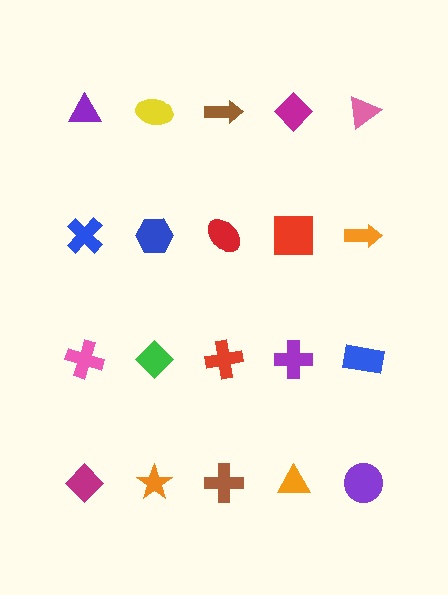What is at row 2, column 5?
An orange arrow.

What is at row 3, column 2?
A green diamond.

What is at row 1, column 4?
A magenta diamond.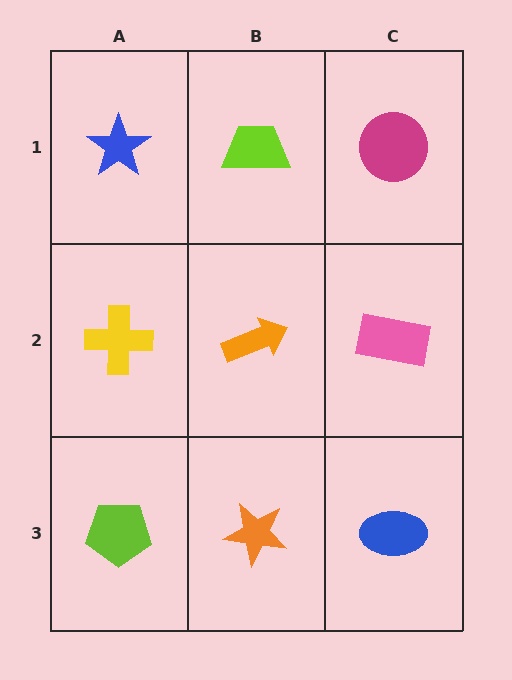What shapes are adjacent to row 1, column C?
A pink rectangle (row 2, column C), a lime trapezoid (row 1, column B).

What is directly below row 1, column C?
A pink rectangle.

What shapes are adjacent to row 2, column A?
A blue star (row 1, column A), a lime pentagon (row 3, column A), an orange arrow (row 2, column B).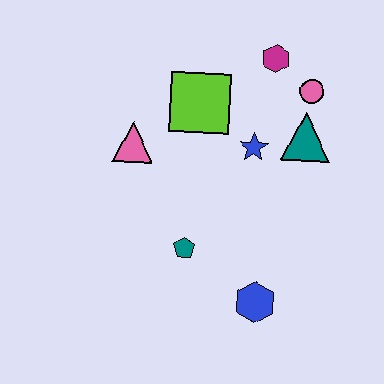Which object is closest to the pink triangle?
The lime square is closest to the pink triangle.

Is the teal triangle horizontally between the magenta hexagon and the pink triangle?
No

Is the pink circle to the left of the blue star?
No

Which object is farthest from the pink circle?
The blue hexagon is farthest from the pink circle.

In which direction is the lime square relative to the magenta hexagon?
The lime square is to the left of the magenta hexagon.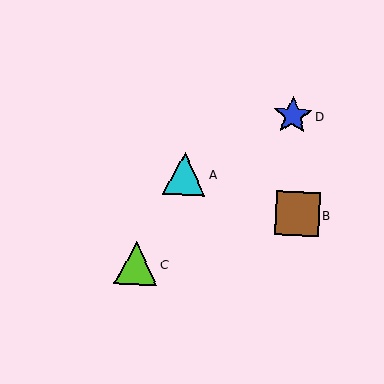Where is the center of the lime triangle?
The center of the lime triangle is at (136, 263).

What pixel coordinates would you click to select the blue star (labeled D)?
Click at (293, 116) to select the blue star D.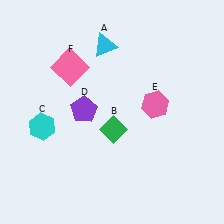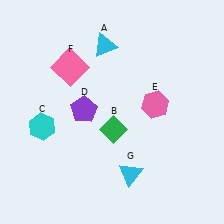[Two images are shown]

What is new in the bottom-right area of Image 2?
A cyan triangle (G) was added in the bottom-right area of Image 2.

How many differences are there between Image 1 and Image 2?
There is 1 difference between the two images.